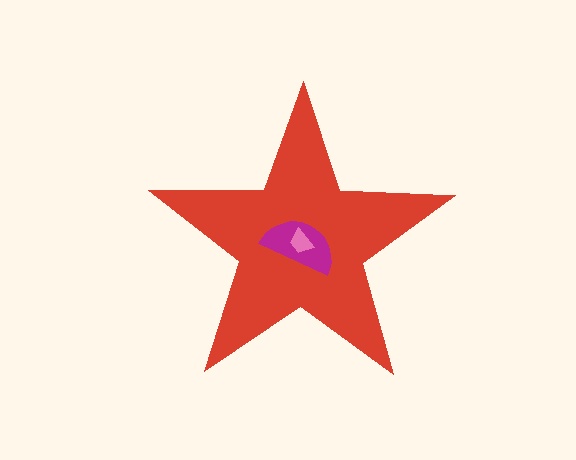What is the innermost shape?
The pink trapezoid.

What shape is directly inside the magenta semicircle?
The pink trapezoid.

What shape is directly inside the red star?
The magenta semicircle.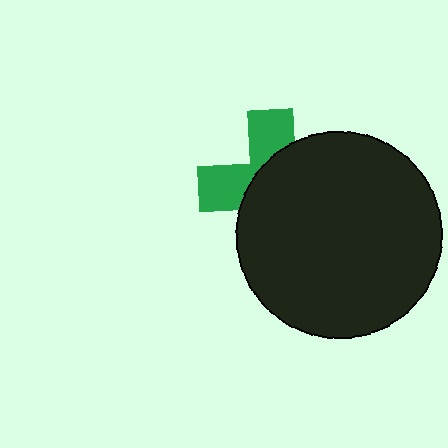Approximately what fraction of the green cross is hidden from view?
Roughly 62% of the green cross is hidden behind the black circle.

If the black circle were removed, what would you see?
You would see the complete green cross.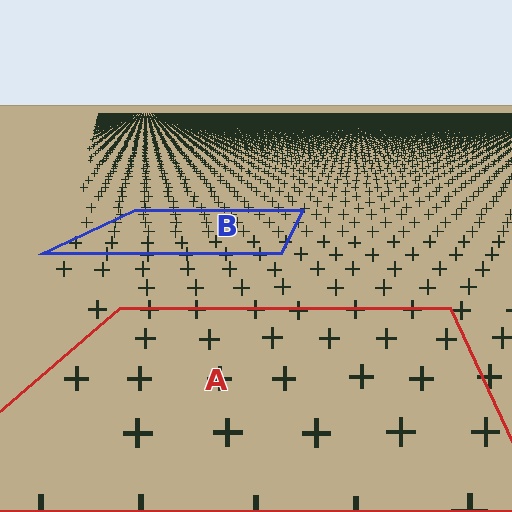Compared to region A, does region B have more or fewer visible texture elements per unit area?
Region B has more texture elements per unit area — they are packed more densely because it is farther away.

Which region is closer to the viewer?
Region A is closer. The texture elements there are larger and more spread out.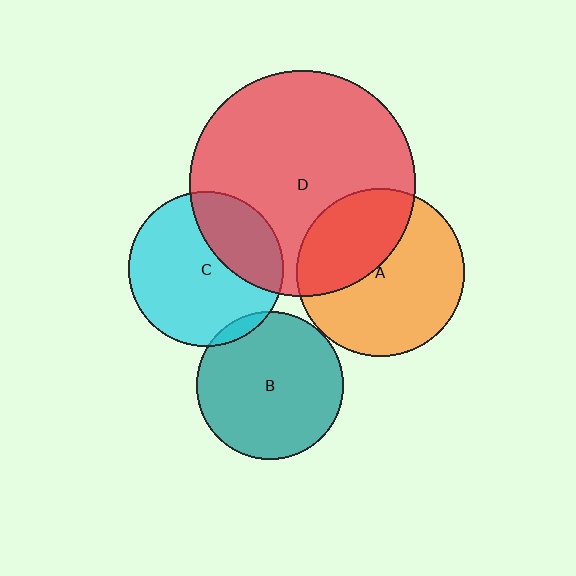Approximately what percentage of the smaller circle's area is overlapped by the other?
Approximately 5%.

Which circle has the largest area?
Circle D (red).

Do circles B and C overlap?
Yes.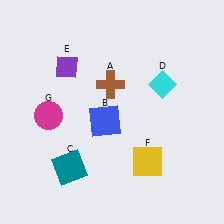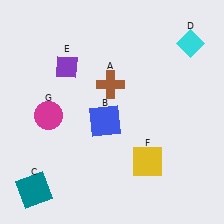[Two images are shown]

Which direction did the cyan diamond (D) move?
The cyan diamond (D) moved up.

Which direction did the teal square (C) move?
The teal square (C) moved left.